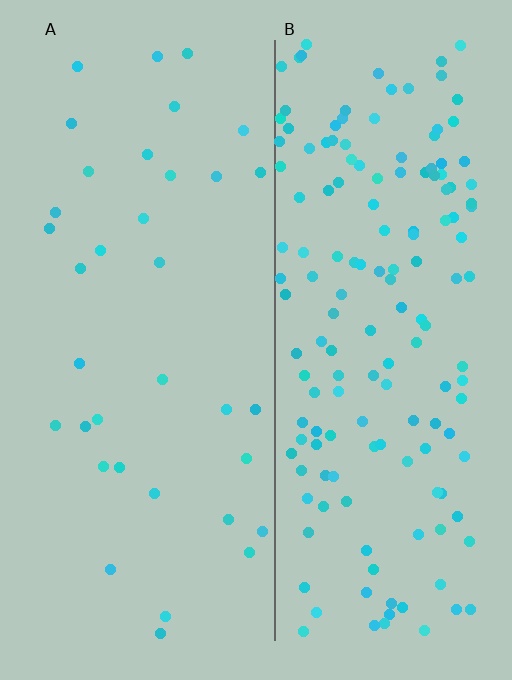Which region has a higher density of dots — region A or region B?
B (the right).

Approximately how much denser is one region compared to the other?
Approximately 4.6× — region B over region A.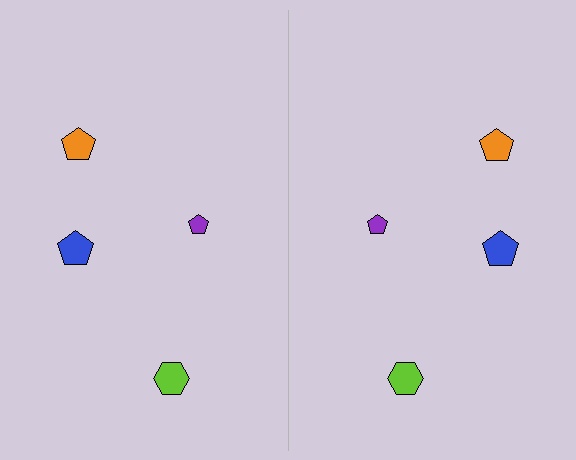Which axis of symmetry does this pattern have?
The pattern has a vertical axis of symmetry running through the center of the image.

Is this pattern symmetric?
Yes, this pattern has bilateral (reflection) symmetry.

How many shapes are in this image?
There are 8 shapes in this image.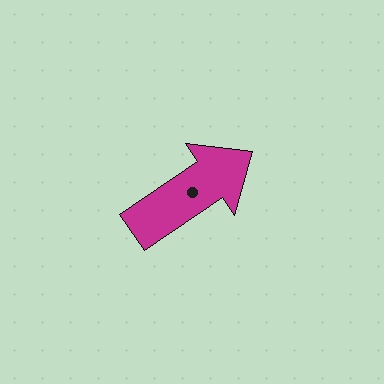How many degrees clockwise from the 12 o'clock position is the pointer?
Approximately 56 degrees.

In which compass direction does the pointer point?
Northeast.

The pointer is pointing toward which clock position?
Roughly 2 o'clock.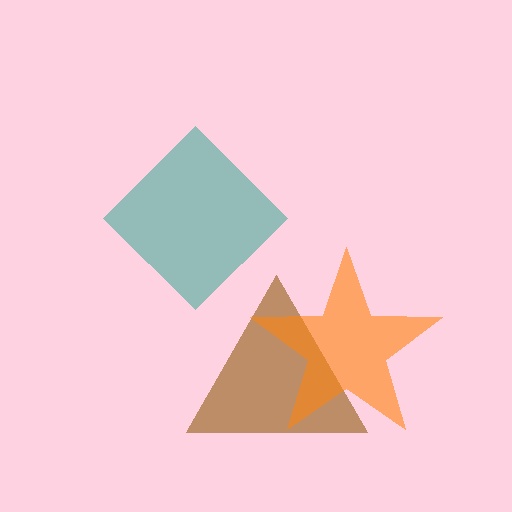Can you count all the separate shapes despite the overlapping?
Yes, there are 3 separate shapes.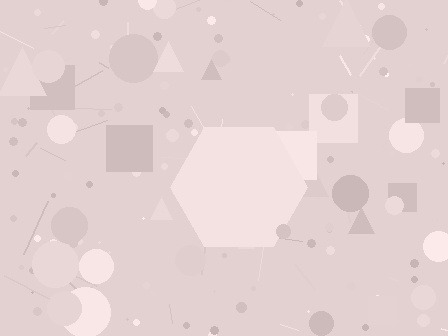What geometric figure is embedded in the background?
A hexagon is embedded in the background.